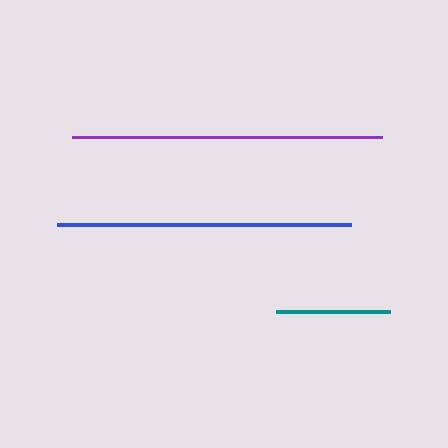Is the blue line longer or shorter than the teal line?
The blue line is longer than the teal line.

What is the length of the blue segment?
The blue segment is approximately 295 pixels long.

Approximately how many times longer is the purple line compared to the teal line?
The purple line is approximately 2.7 times the length of the teal line.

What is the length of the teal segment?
The teal segment is approximately 113 pixels long.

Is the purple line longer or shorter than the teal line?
The purple line is longer than the teal line.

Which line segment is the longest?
The purple line is the longest at approximately 310 pixels.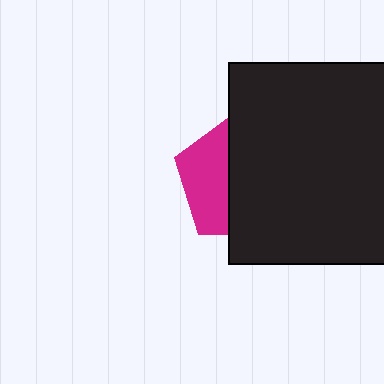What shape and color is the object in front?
The object in front is a black square.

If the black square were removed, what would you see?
You would see the complete magenta pentagon.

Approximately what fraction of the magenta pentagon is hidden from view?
Roughly 63% of the magenta pentagon is hidden behind the black square.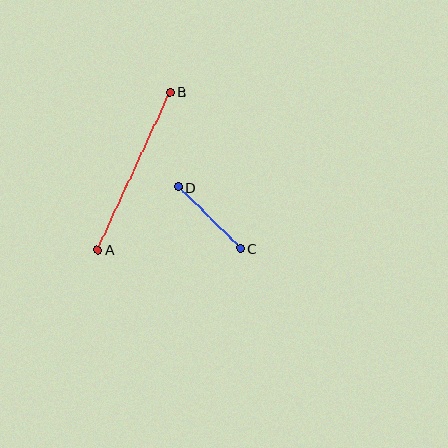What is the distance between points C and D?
The distance is approximately 87 pixels.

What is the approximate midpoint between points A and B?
The midpoint is at approximately (134, 171) pixels.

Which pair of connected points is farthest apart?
Points A and B are farthest apart.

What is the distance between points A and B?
The distance is approximately 174 pixels.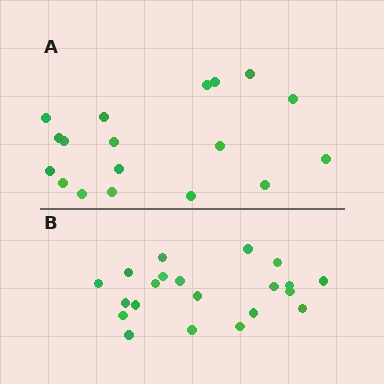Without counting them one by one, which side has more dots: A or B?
Region B (the bottom region) has more dots.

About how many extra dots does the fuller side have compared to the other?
Region B has just a few more — roughly 2 or 3 more dots than region A.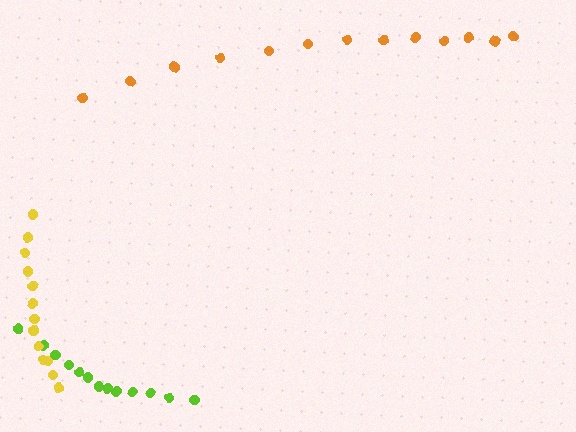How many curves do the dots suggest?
There are 3 distinct paths.